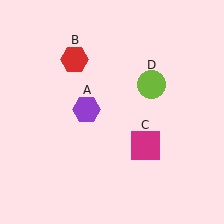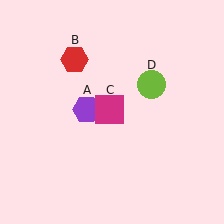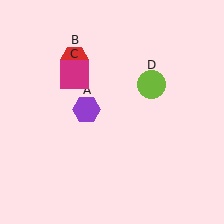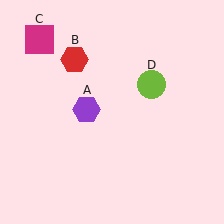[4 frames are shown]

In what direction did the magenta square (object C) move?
The magenta square (object C) moved up and to the left.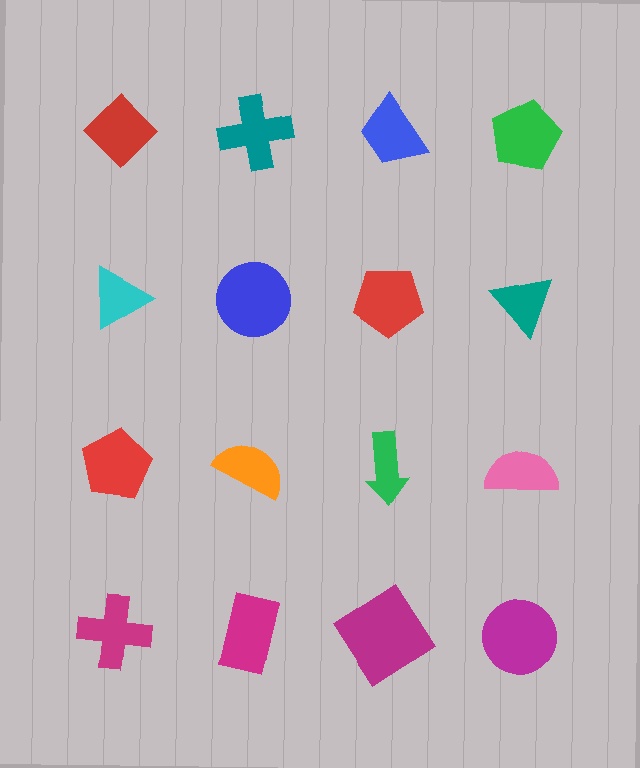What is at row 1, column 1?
A red diamond.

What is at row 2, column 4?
A teal triangle.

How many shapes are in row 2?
4 shapes.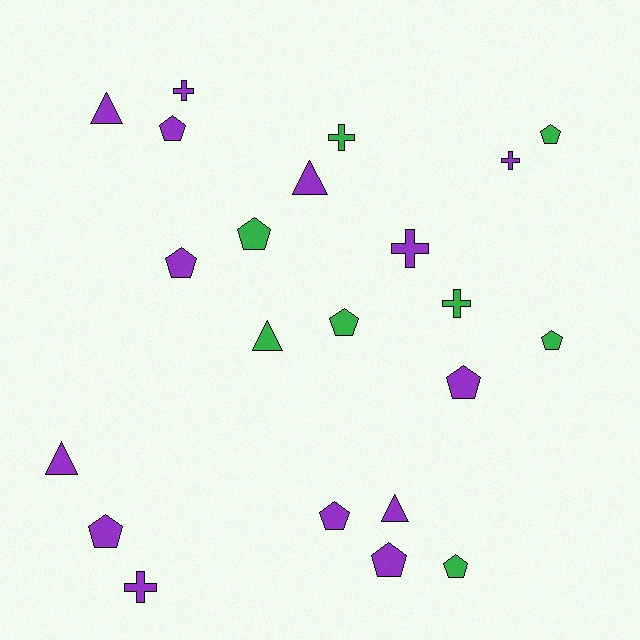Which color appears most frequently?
Purple, with 14 objects.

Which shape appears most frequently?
Pentagon, with 11 objects.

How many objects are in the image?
There are 22 objects.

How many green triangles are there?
There is 1 green triangle.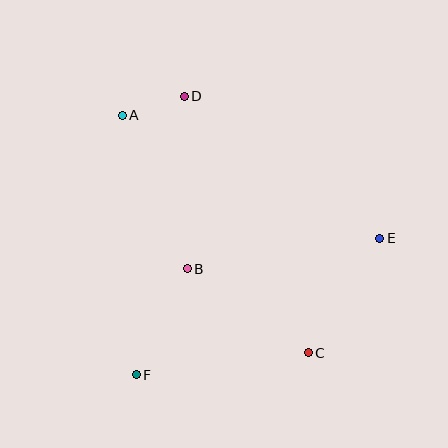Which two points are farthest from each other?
Points A and C are farthest from each other.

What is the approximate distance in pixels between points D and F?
The distance between D and F is approximately 282 pixels.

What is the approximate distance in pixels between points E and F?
The distance between E and F is approximately 279 pixels.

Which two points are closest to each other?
Points A and D are closest to each other.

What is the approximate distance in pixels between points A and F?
The distance between A and F is approximately 260 pixels.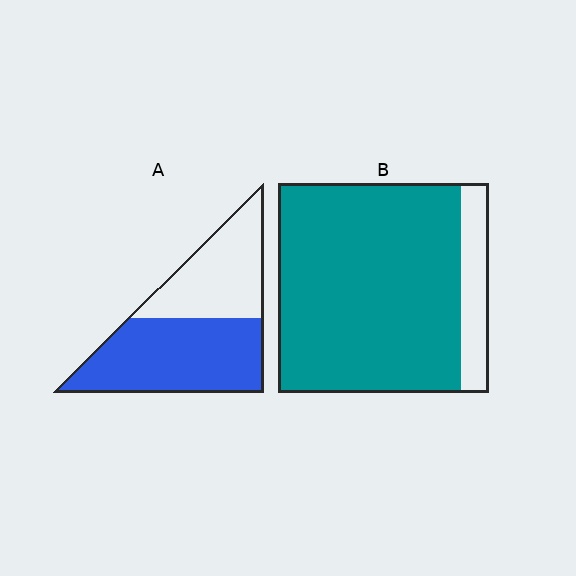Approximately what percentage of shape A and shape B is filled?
A is approximately 60% and B is approximately 85%.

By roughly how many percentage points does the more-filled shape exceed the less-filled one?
By roughly 30 percentage points (B over A).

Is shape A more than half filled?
Yes.